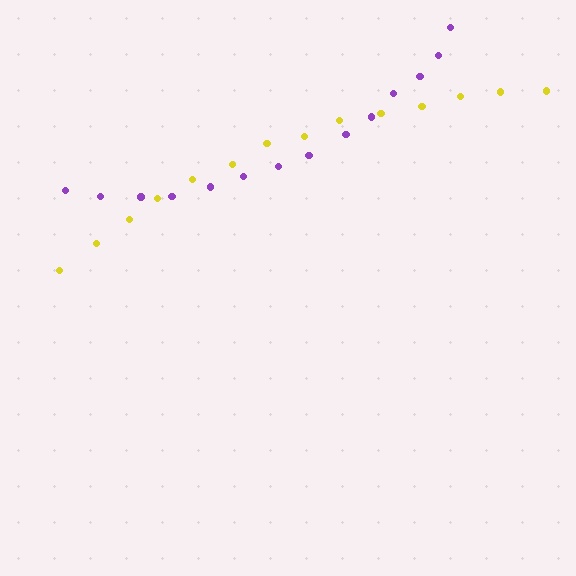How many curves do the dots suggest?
There are 2 distinct paths.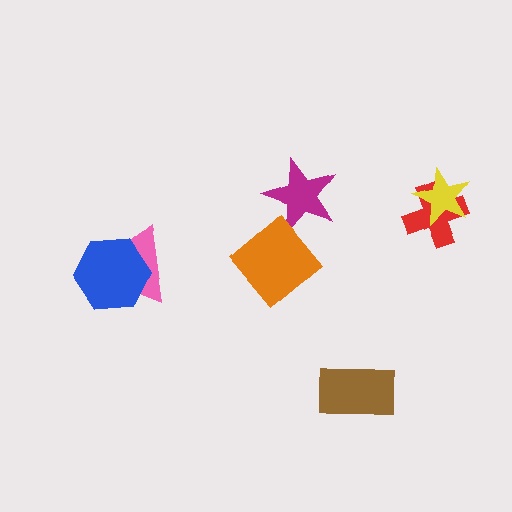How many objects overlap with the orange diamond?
1 object overlaps with the orange diamond.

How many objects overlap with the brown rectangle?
0 objects overlap with the brown rectangle.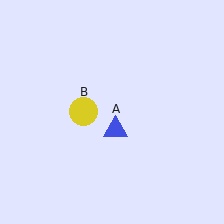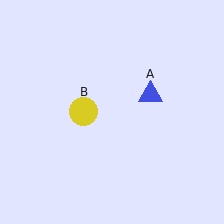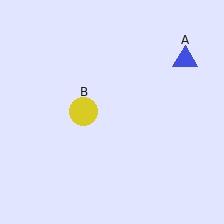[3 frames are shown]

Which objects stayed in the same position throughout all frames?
Yellow circle (object B) remained stationary.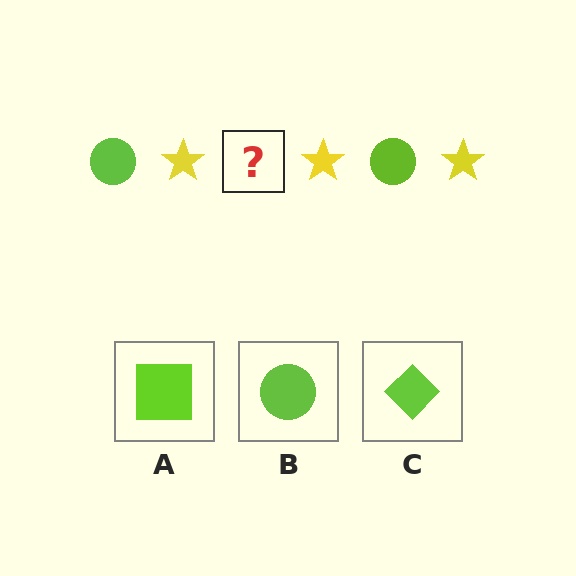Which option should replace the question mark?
Option B.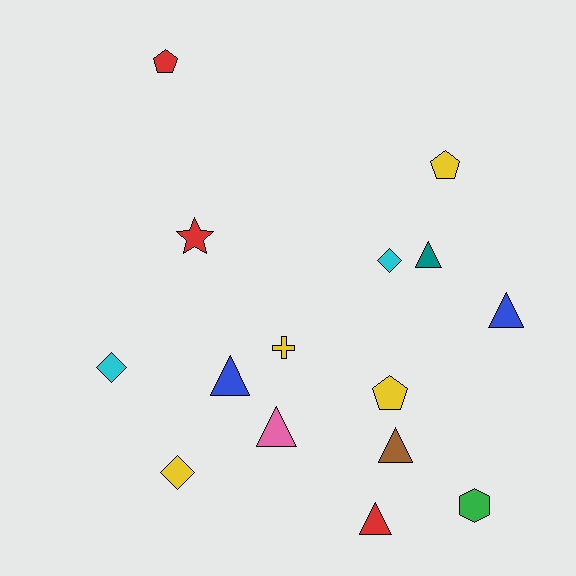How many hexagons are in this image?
There is 1 hexagon.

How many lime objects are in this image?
There are no lime objects.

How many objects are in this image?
There are 15 objects.